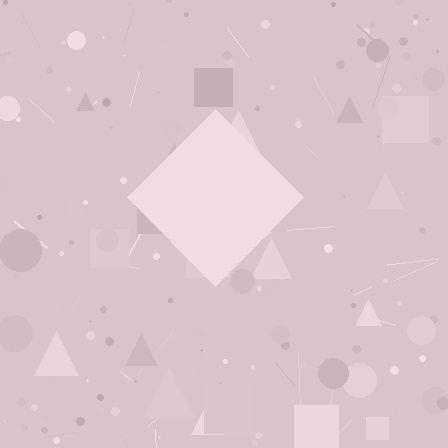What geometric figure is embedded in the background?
A diamond is embedded in the background.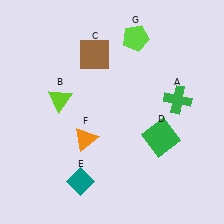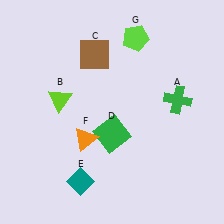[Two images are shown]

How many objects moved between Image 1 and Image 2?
1 object moved between the two images.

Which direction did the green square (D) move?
The green square (D) moved left.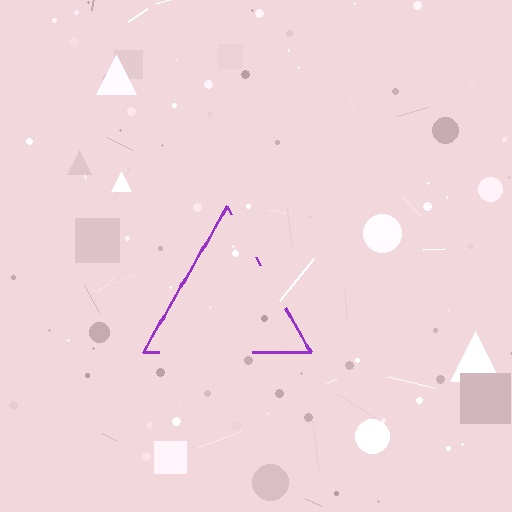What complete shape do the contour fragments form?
The contour fragments form a triangle.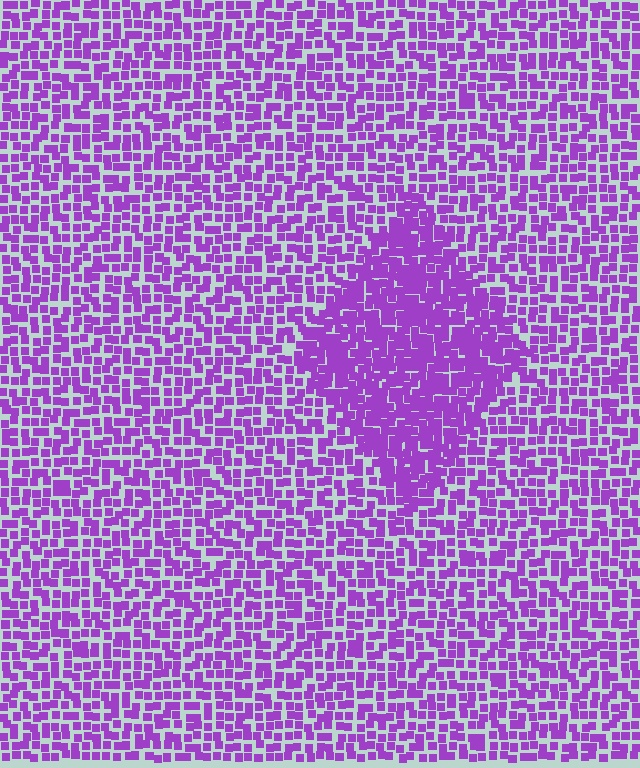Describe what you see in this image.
The image contains small purple elements arranged at two different densities. A diamond-shaped region is visible where the elements are more densely packed than the surrounding area.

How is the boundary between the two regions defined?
The boundary is defined by a change in element density (approximately 1.7x ratio). All elements are the same color, size, and shape.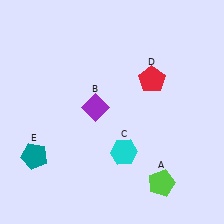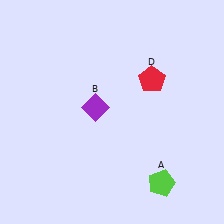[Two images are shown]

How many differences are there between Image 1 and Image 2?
There are 2 differences between the two images.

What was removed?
The teal pentagon (E), the cyan hexagon (C) were removed in Image 2.